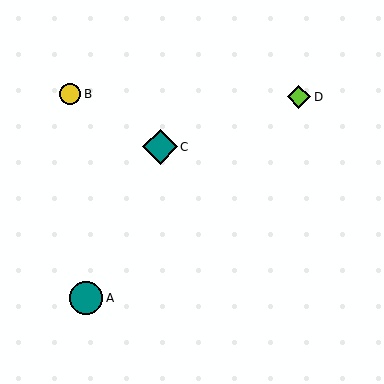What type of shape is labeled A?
Shape A is a teal circle.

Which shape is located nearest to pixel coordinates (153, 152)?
The teal diamond (labeled C) at (160, 147) is nearest to that location.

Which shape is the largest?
The teal diamond (labeled C) is the largest.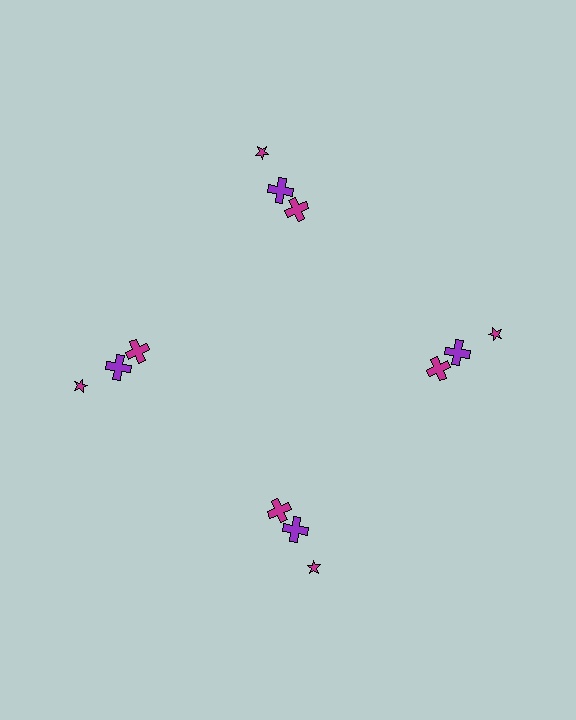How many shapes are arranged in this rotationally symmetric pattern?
There are 12 shapes, arranged in 4 groups of 3.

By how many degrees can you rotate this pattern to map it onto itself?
The pattern maps onto itself every 90 degrees of rotation.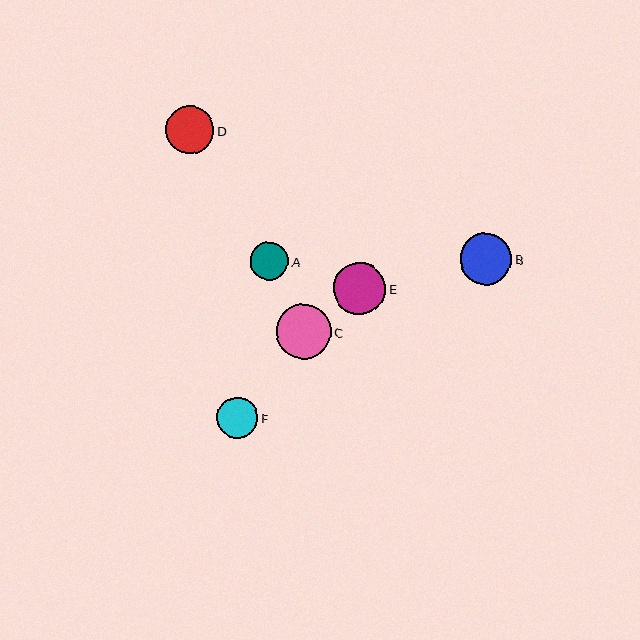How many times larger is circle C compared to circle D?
Circle C is approximately 1.1 times the size of circle D.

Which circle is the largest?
Circle C is the largest with a size of approximately 55 pixels.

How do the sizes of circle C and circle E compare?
Circle C and circle E are approximately the same size.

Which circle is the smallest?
Circle A is the smallest with a size of approximately 38 pixels.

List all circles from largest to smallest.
From largest to smallest: C, E, B, D, F, A.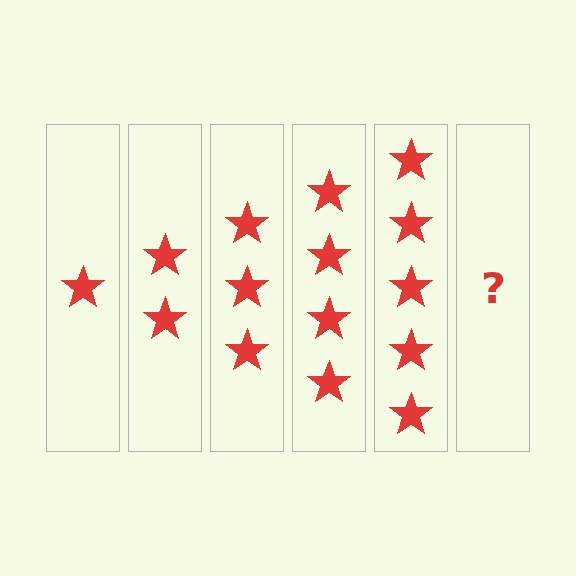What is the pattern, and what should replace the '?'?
The pattern is that each step adds one more star. The '?' should be 6 stars.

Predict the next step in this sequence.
The next step is 6 stars.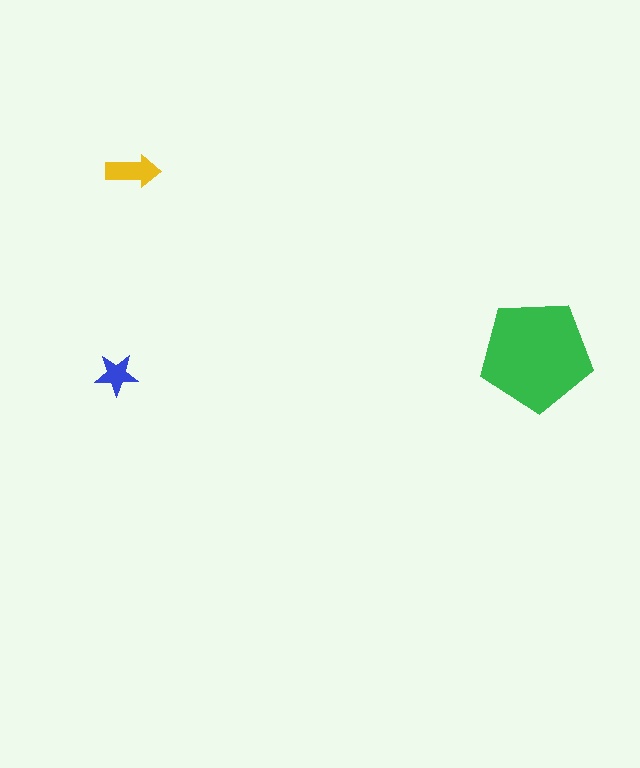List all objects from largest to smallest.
The green pentagon, the yellow arrow, the blue star.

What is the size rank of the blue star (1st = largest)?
3rd.